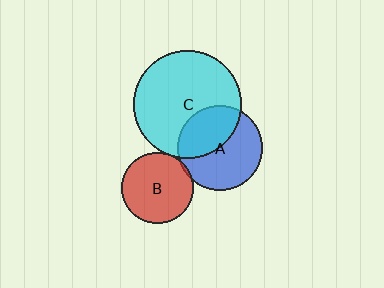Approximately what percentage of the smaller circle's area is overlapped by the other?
Approximately 5%.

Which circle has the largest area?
Circle C (cyan).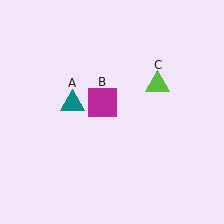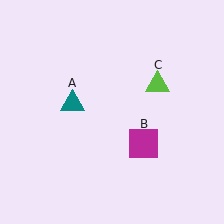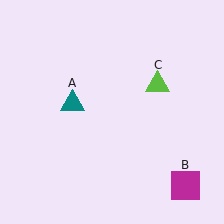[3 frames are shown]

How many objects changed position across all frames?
1 object changed position: magenta square (object B).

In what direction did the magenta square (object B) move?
The magenta square (object B) moved down and to the right.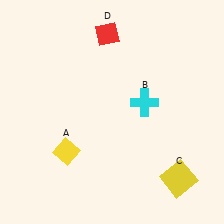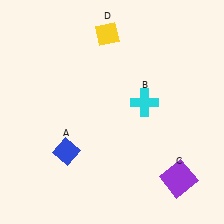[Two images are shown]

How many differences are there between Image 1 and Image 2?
There are 3 differences between the two images.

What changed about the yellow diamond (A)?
In Image 1, A is yellow. In Image 2, it changed to blue.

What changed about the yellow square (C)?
In Image 1, C is yellow. In Image 2, it changed to purple.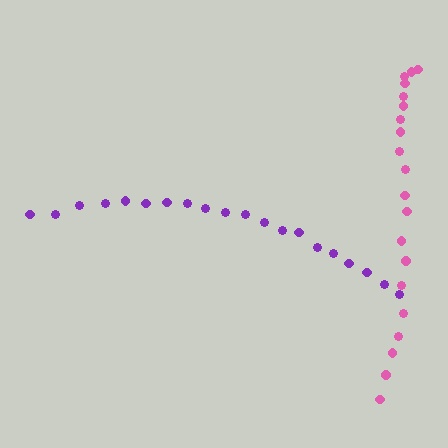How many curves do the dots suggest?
There are 2 distinct paths.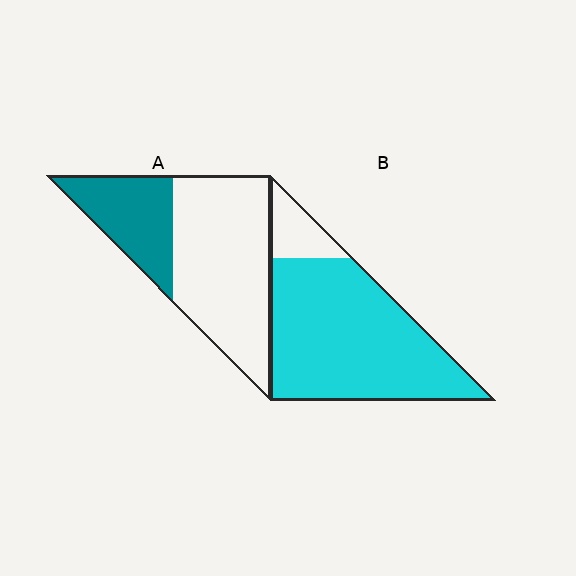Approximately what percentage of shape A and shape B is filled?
A is approximately 30% and B is approximately 85%.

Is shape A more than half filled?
No.